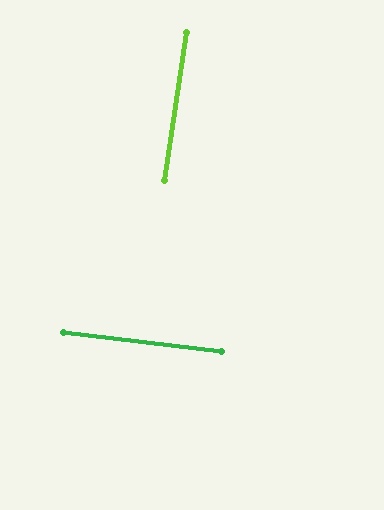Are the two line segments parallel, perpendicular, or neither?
Perpendicular — they meet at approximately 88°.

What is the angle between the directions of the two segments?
Approximately 88 degrees.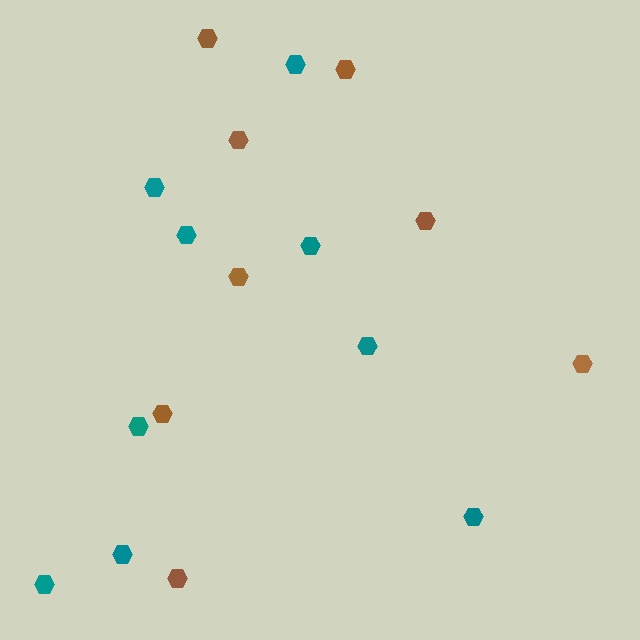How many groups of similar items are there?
There are 2 groups: one group of teal hexagons (9) and one group of brown hexagons (8).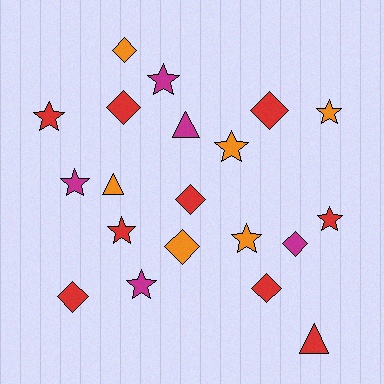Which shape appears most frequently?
Star, with 9 objects.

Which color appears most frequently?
Red, with 9 objects.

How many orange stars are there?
There are 3 orange stars.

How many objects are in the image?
There are 20 objects.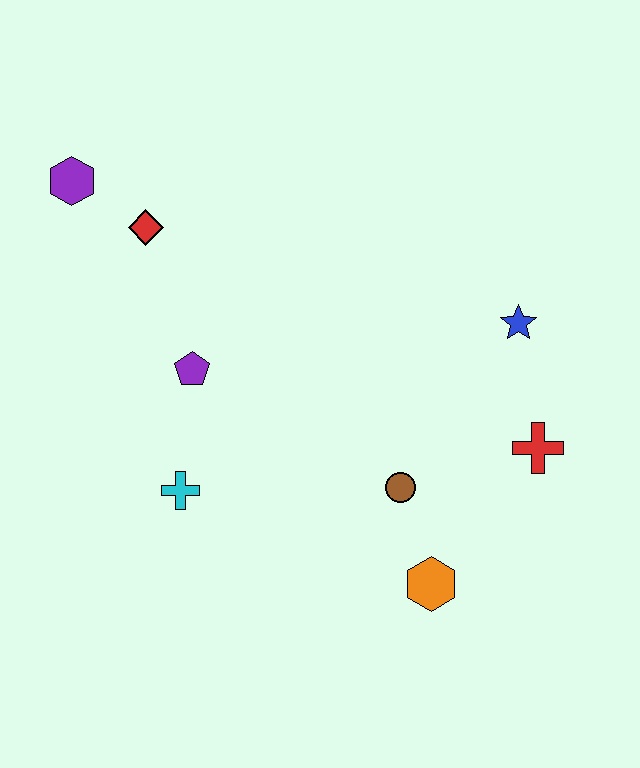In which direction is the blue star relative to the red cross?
The blue star is above the red cross.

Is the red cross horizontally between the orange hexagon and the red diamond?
No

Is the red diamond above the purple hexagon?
No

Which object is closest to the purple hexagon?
The red diamond is closest to the purple hexagon.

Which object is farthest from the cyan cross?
The blue star is farthest from the cyan cross.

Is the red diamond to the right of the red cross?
No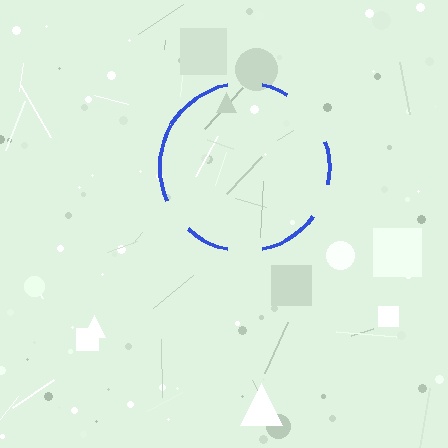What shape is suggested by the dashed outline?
The dashed outline suggests a circle.